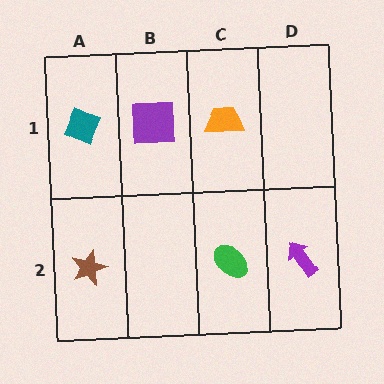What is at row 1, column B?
A purple square.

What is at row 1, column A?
A teal diamond.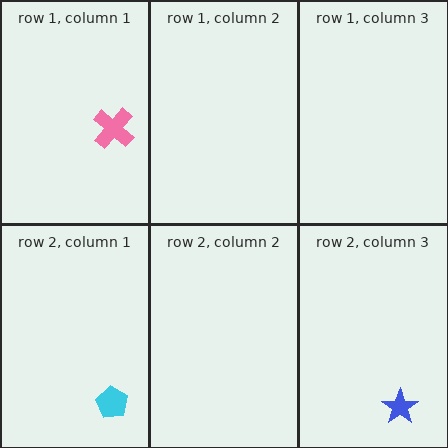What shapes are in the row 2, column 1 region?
The cyan pentagon.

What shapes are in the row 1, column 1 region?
The pink cross.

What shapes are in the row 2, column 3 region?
The blue star.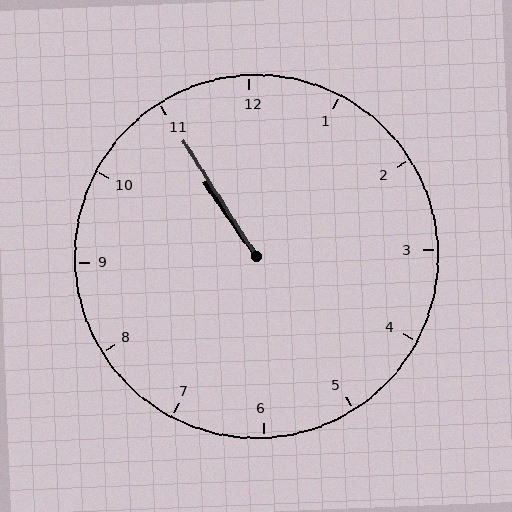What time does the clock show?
10:55.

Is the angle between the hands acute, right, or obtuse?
It is acute.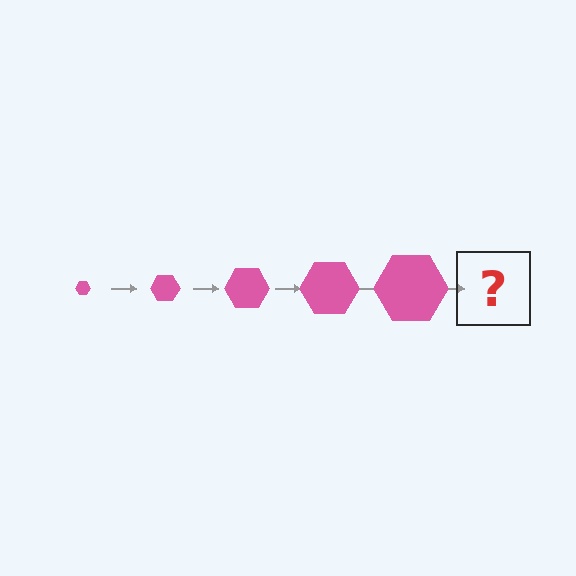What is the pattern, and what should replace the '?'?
The pattern is that the hexagon gets progressively larger each step. The '?' should be a pink hexagon, larger than the previous one.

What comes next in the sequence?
The next element should be a pink hexagon, larger than the previous one.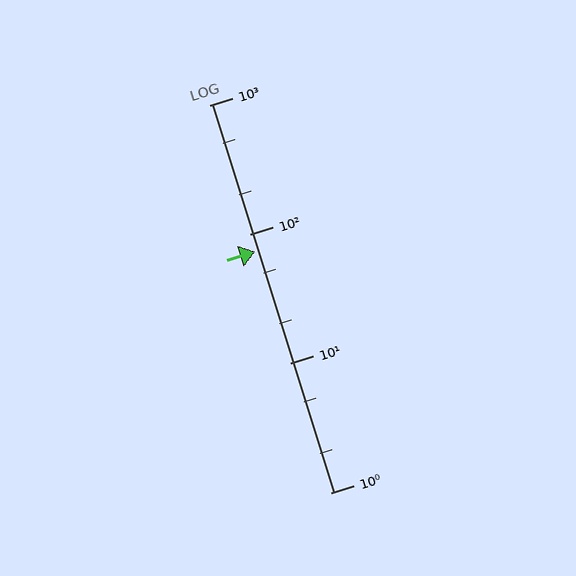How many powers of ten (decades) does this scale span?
The scale spans 3 decades, from 1 to 1000.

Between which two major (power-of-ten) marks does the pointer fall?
The pointer is between 10 and 100.